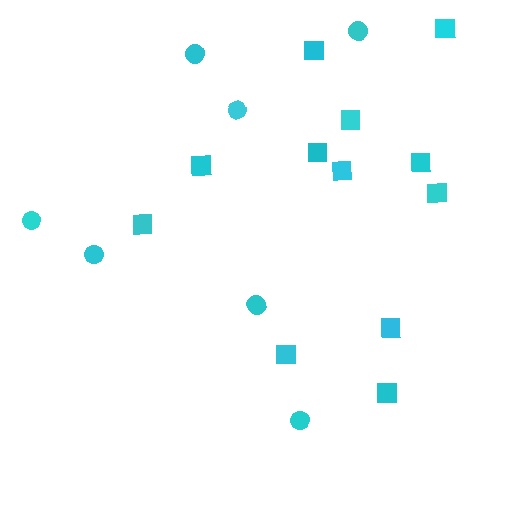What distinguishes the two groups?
There are 2 groups: one group of circles (7) and one group of squares (12).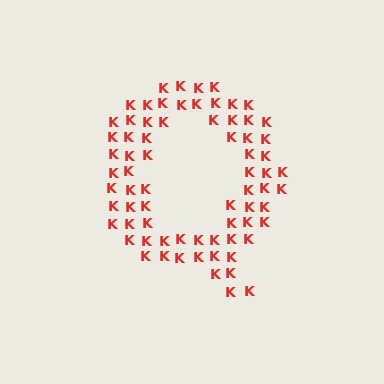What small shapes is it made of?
It is made of small letter K's.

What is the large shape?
The large shape is the letter Q.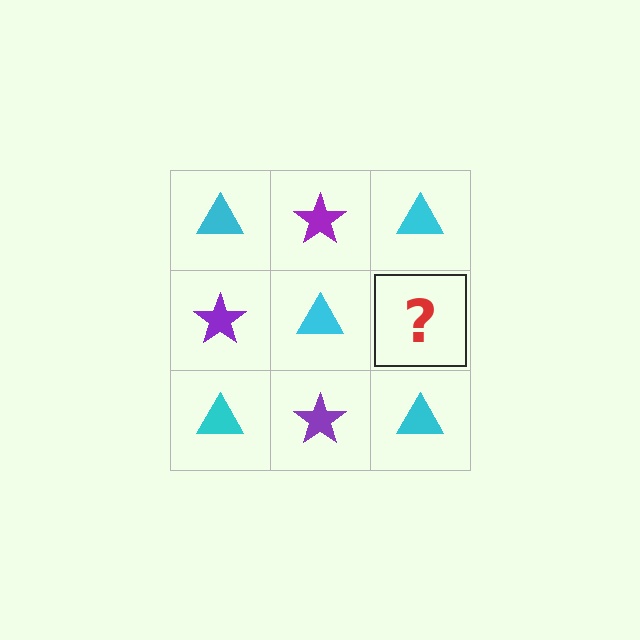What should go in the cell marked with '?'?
The missing cell should contain a purple star.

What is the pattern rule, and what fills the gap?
The rule is that it alternates cyan triangle and purple star in a checkerboard pattern. The gap should be filled with a purple star.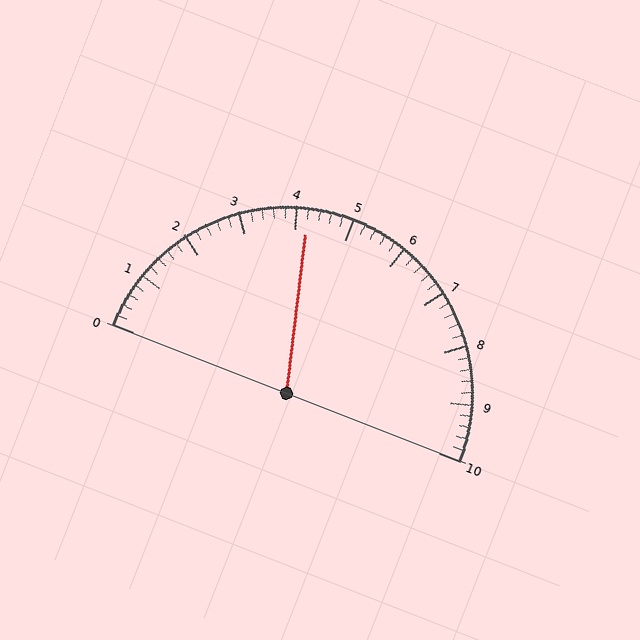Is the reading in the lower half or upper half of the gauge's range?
The reading is in the lower half of the range (0 to 10).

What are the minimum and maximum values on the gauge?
The gauge ranges from 0 to 10.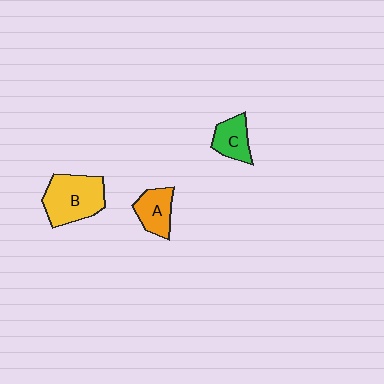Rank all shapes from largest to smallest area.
From largest to smallest: B (yellow), A (orange), C (green).